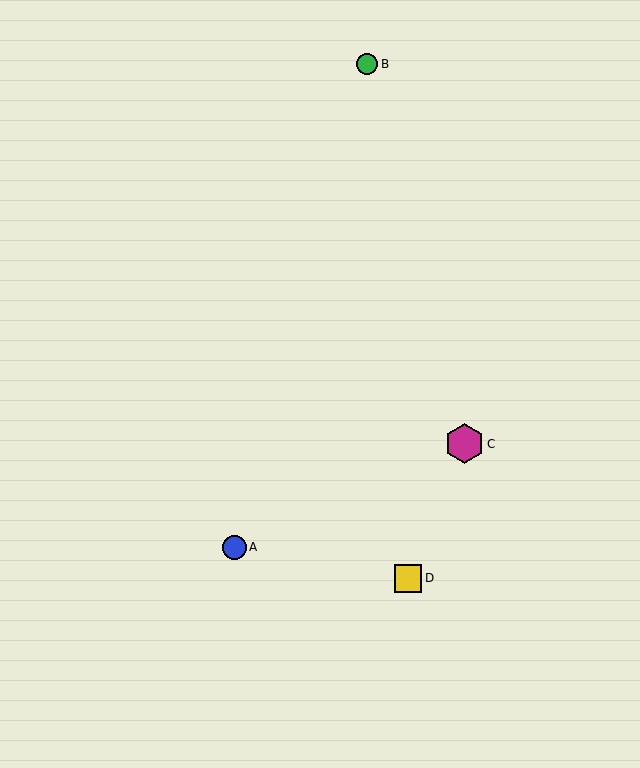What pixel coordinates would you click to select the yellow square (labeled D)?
Click at (408, 578) to select the yellow square D.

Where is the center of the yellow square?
The center of the yellow square is at (408, 578).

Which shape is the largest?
The magenta hexagon (labeled C) is the largest.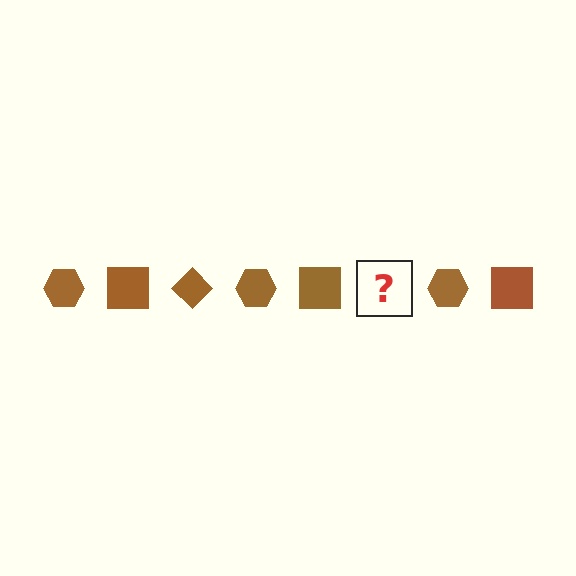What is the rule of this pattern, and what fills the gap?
The rule is that the pattern cycles through hexagon, square, diamond shapes in brown. The gap should be filled with a brown diamond.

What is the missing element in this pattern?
The missing element is a brown diamond.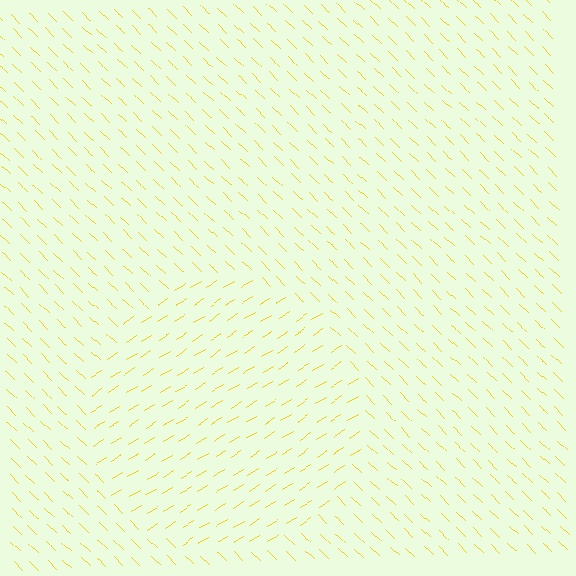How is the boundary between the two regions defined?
The boundary is defined purely by a change in line orientation (approximately 77 degrees difference). All lines are the same color and thickness.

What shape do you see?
I see a circle.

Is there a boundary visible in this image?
Yes, there is a texture boundary formed by a change in line orientation.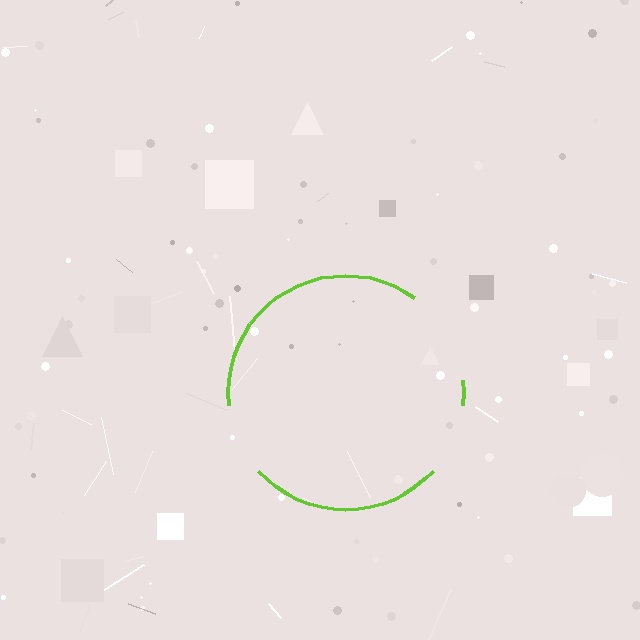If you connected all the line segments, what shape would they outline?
They would outline a circle.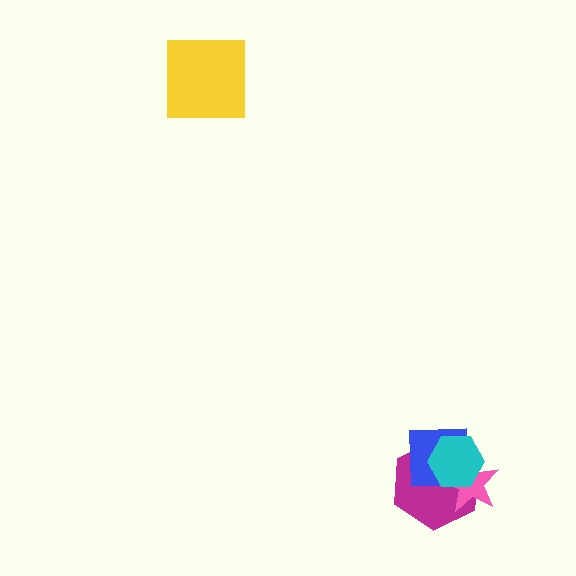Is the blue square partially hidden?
Yes, it is partially covered by another shape.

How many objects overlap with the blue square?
3 objects overlap with the blue square.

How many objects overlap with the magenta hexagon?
3 objects overlap with the magenta hexagon.